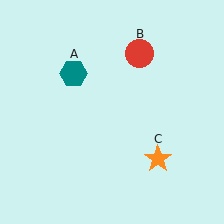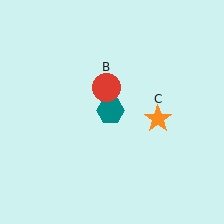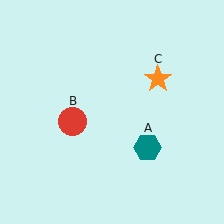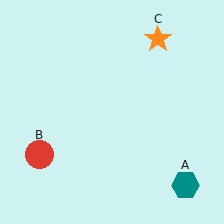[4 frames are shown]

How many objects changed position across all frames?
3 objects changed position: teal hexagon (object A), red circle (object B), orange star (object C).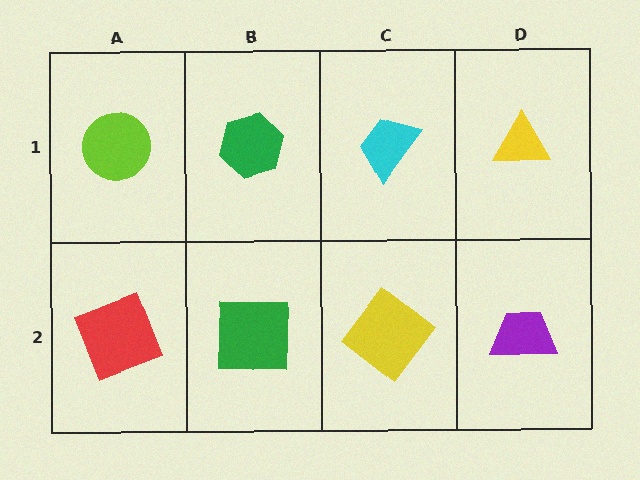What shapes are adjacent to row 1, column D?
A purple trapezoid (row 2, column D), a cyan trapezoid (row 1, column C).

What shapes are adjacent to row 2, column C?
A cyan trapezoid (row 1, column C), a green square (row 2, column B), a purple trapezoid (row 2, column D).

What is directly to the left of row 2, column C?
A green square.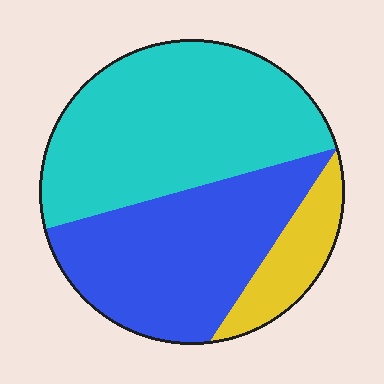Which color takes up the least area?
Yellow, at roughly 10%.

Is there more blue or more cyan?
Cyan.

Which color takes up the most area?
Cyan, at roughly 50%.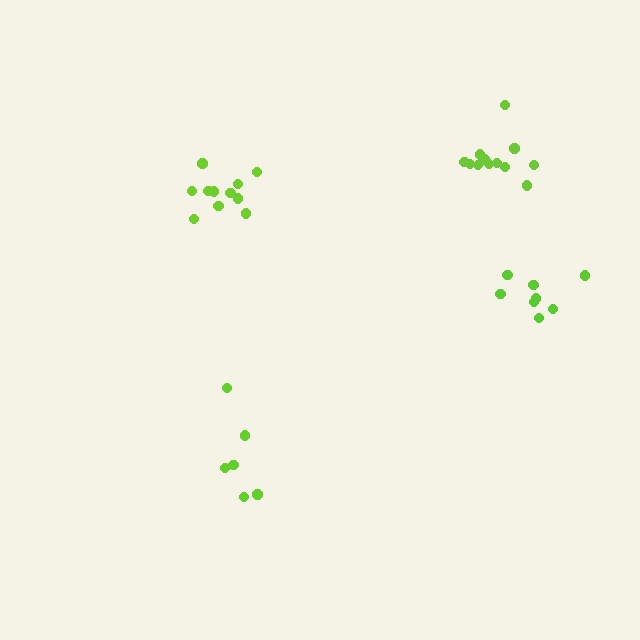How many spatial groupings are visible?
There are 4 spatial groupings.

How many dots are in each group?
Group 1: 12 dots, Group 2: 6 dots, Group 3: 8 dots, Group 4: 11 dots (37 total).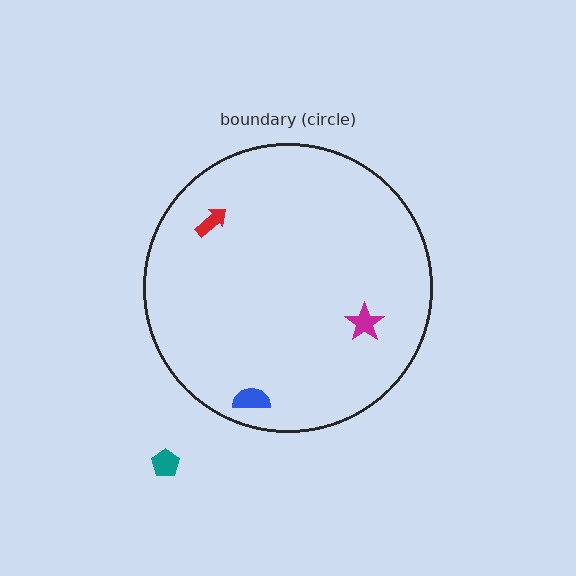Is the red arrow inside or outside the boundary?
Inside.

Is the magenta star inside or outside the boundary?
Inside.